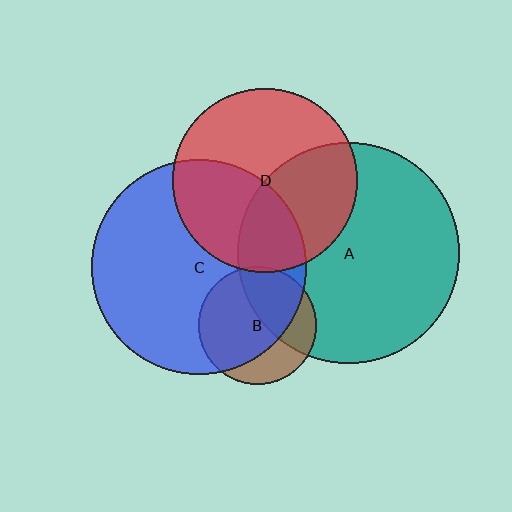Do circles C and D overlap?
Yes.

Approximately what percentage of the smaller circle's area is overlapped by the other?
Approximately 40%.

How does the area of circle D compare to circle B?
Approximately 2.5 times.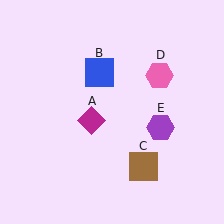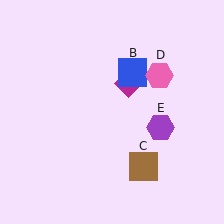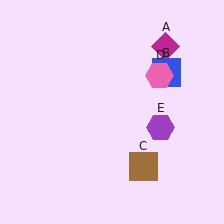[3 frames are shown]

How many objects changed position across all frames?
2 objects changed position: magenta diamond (object A), blue square (object B).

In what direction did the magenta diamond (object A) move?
The magenta diamond (object A) moved up and to the right.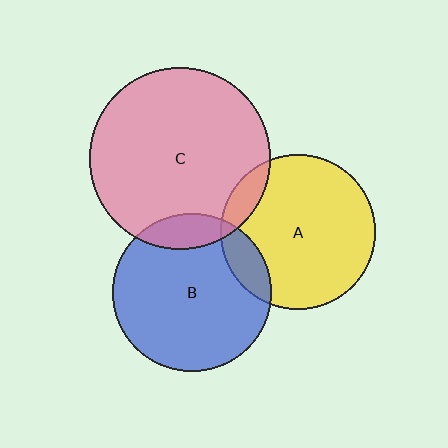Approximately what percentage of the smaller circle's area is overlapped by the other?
Approximately 10%.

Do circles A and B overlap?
Yes.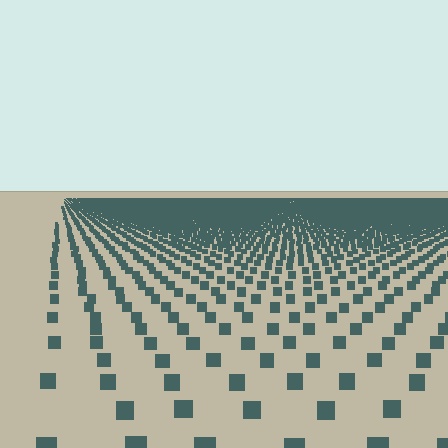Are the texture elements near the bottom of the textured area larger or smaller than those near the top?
Larger. Near the bottom, elements are closer to the viewer and appear at a bigger on-screen size.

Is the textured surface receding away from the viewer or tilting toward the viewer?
The surface is receding away from the viewer. Texture elements get smaller and denser toward the top.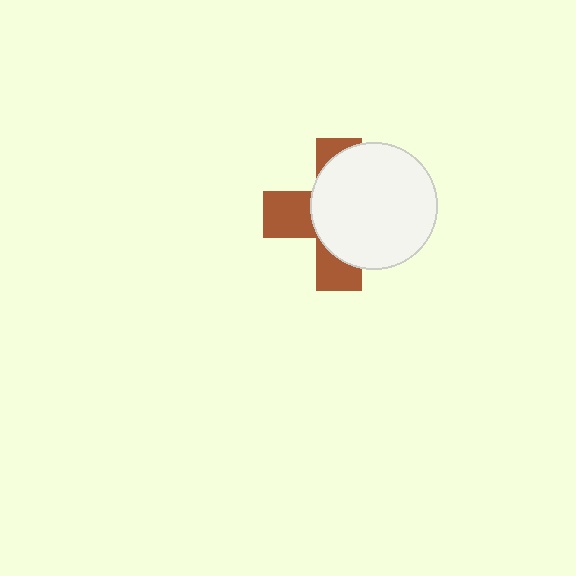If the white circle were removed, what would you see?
You would see the complete brown cross.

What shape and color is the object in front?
The object in front is a white circle.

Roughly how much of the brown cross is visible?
A small part of it is visible (roughly 39%).